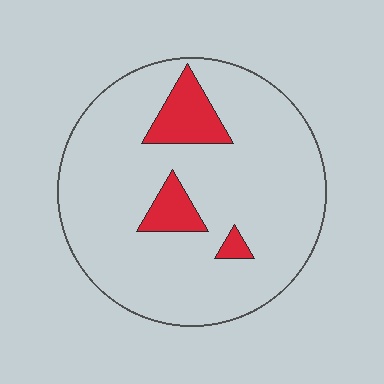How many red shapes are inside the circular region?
3.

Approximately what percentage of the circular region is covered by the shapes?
Approximately 10%.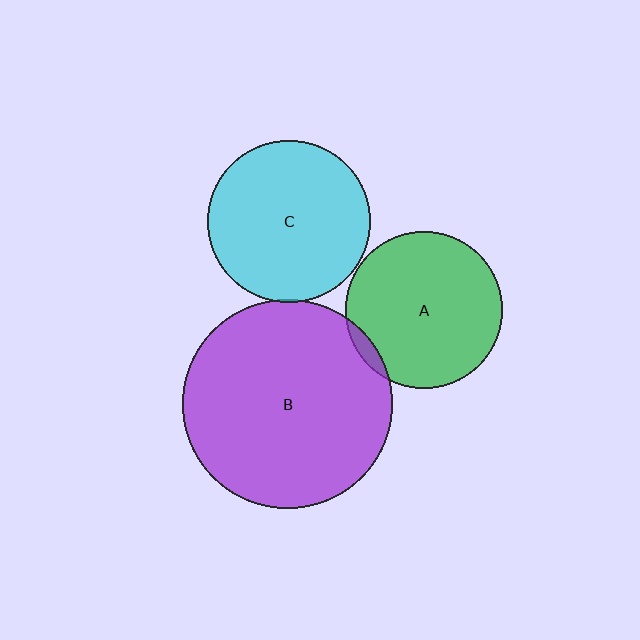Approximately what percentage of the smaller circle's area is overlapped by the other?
Approximately 5%.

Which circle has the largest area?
Circle B (purple).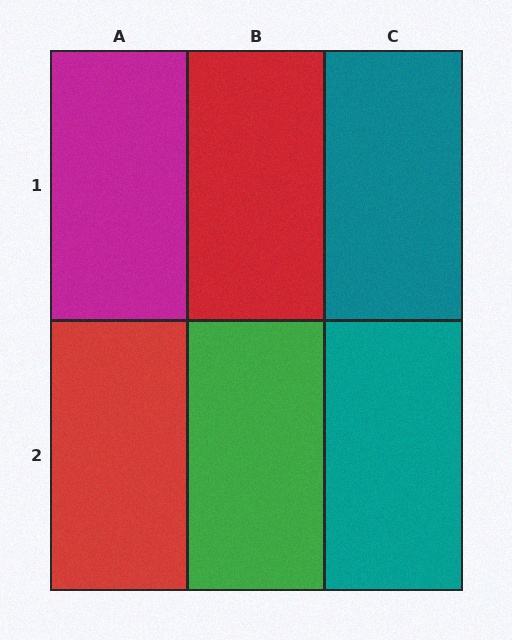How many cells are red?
2 cells are red.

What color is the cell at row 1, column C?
Teal.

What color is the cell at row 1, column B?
Red.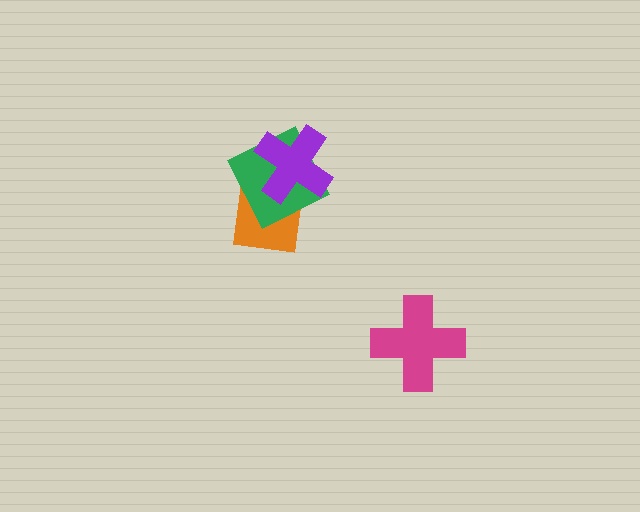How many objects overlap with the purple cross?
2 objects overlap with the purple cross.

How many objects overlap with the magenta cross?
0 objects overlap with the magenta cross.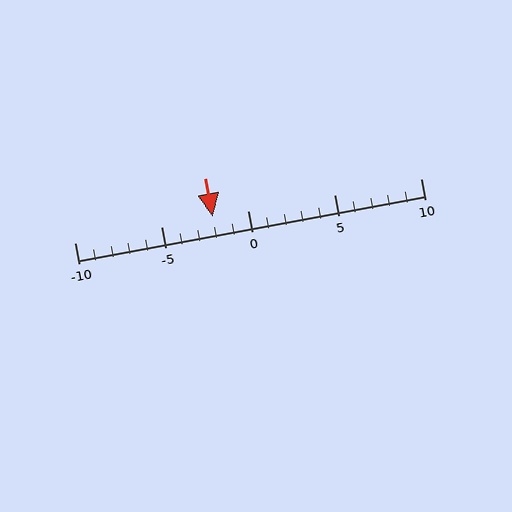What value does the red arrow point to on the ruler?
The red arrow points to approximately -2.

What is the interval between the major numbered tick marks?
The major tick marks are spaced 5 units apart.